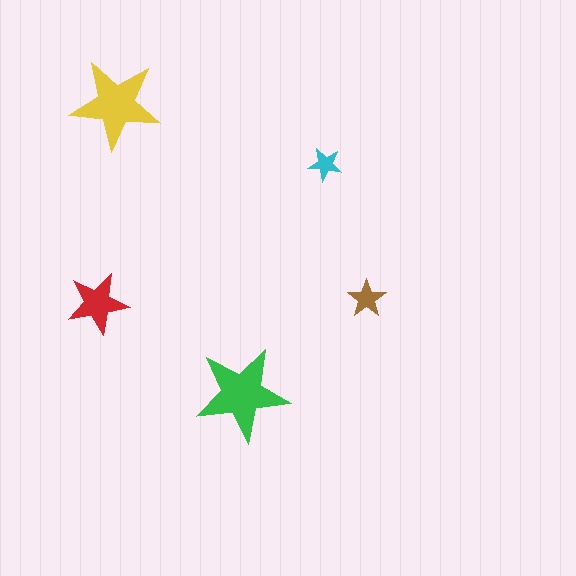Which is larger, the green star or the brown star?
The green one.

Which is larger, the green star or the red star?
The green one.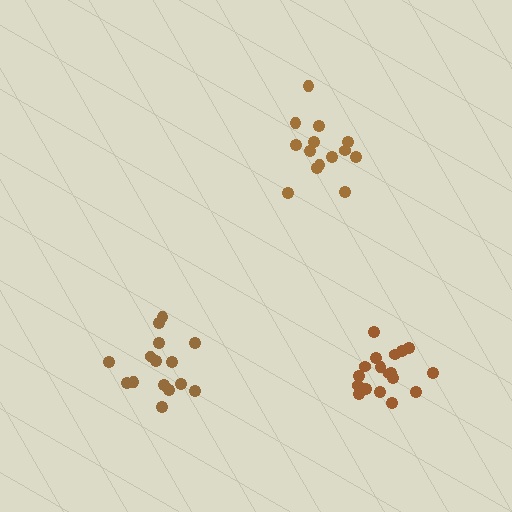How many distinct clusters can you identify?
There are 3 distinct clusters.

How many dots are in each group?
Group 1: 14 dots, Group 2: 18 dots, Group 3: 15 dots (47 total).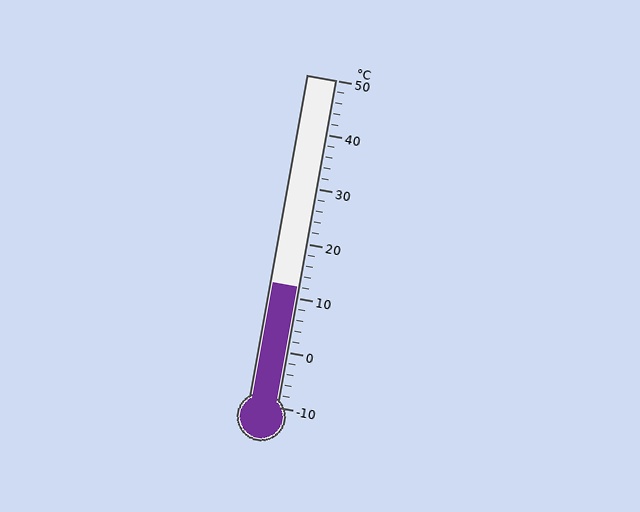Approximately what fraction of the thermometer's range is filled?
The thermometer is filled to approximately 35% of its range.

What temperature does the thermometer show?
The thermometer shows approximately 12°C.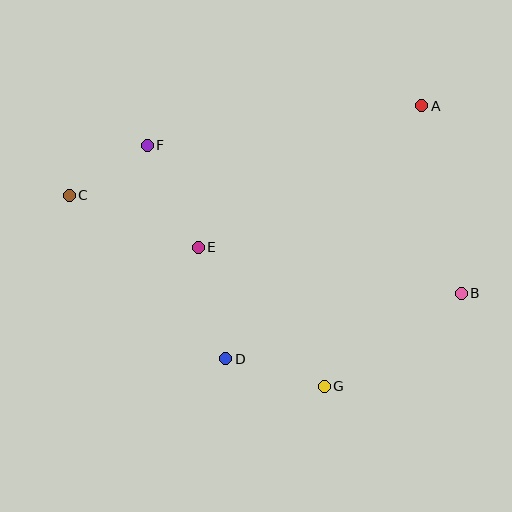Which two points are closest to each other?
Points C and F are closest to each other.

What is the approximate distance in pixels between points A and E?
The distance between A and E is approximately 264 pixels.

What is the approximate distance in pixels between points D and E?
The distance between D and E is approximately 115 pixels.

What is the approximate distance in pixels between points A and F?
The distance between A and F is approximately 277 pixels.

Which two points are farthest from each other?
Points B and C are farthest from each other.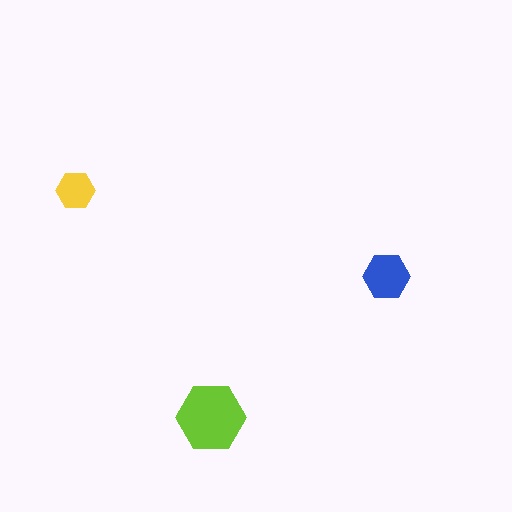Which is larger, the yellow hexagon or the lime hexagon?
The lime one.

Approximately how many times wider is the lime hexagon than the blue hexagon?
About 1.5 times wider.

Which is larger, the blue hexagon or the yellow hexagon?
The blue one.